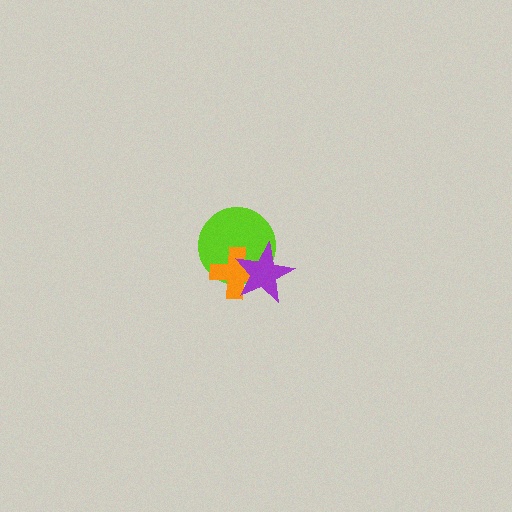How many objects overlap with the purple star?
2 objects overlap with the purple star.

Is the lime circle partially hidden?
Yes, it is partially covered by another shape.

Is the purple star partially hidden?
No, no other shape covers it.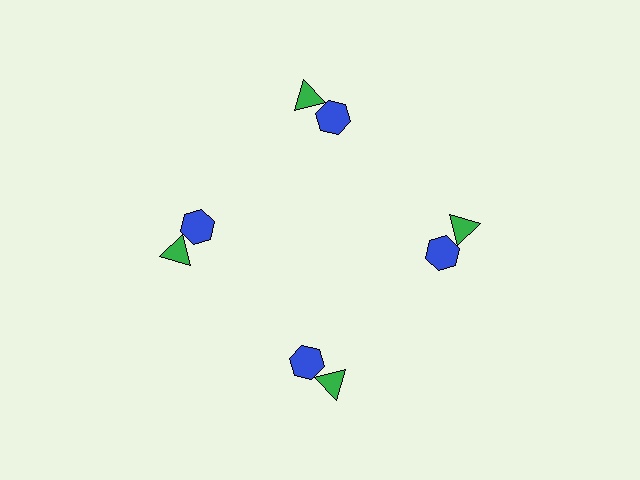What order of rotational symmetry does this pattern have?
This pattern has 4-fold rotational symmetry.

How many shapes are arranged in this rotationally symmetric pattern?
There are 8 shapes, arranged in 4 groups of 2.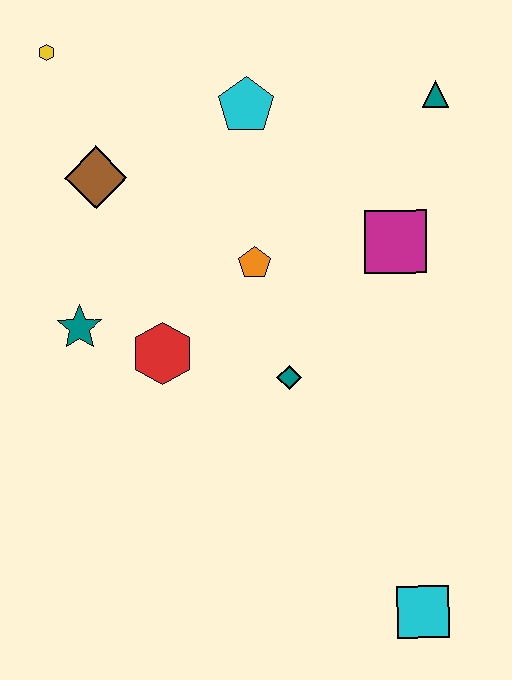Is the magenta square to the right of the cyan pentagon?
Yes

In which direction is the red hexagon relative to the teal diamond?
The red hexagon is to the left of the teal diamond.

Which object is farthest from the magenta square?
The yellow hexagon is farthest from the magenta square.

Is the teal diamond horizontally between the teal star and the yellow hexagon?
No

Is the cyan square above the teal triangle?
No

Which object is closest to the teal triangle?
The magenta square is closest to the teal triangle.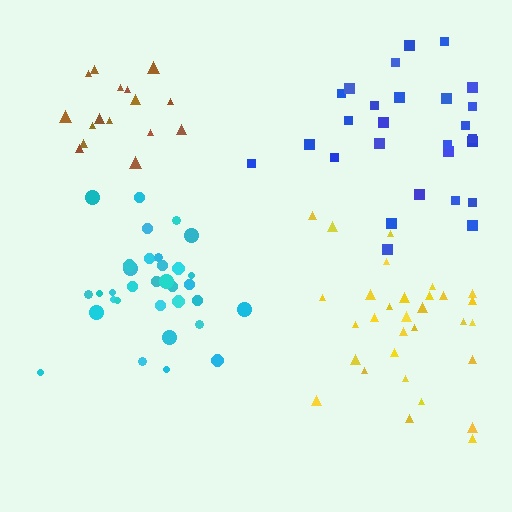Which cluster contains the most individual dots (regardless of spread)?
Cyan (34).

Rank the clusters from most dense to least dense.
cyan, brown, yellow, blue.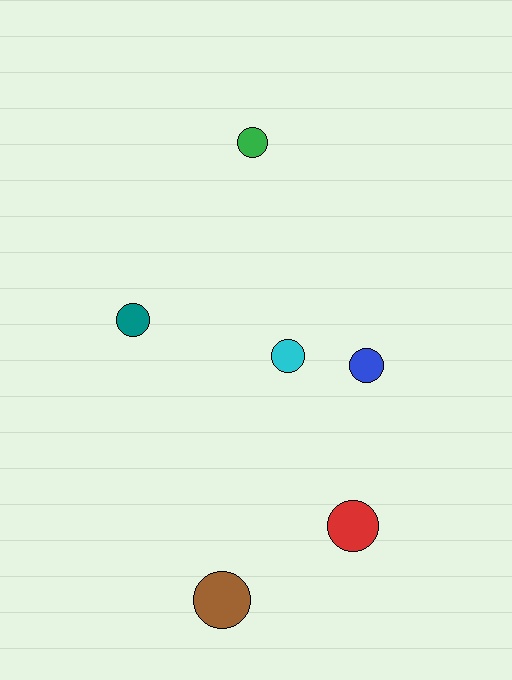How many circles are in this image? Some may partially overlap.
There are 6 circles.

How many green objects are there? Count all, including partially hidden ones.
There is 1 green object.